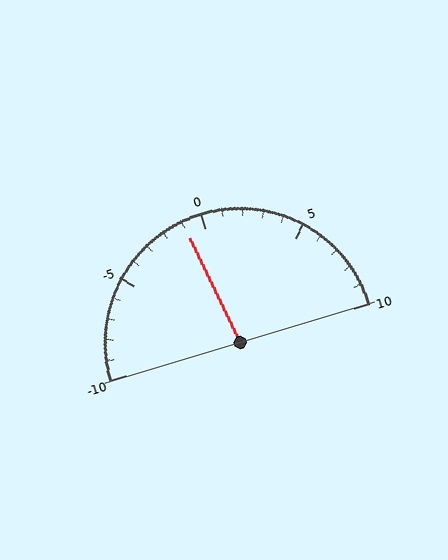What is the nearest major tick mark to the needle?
The nearest major tick mark is 0.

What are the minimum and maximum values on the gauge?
The gauge ranges from -10 to 10.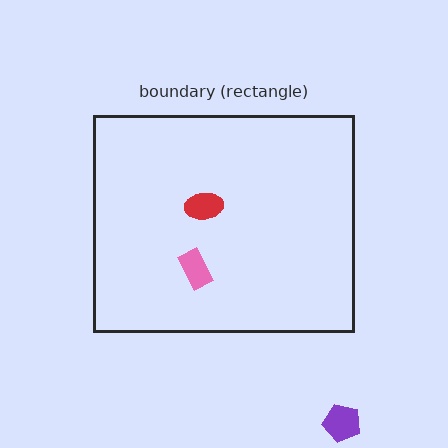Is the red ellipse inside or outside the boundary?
Inside.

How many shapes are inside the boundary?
2 inside, 1 outside.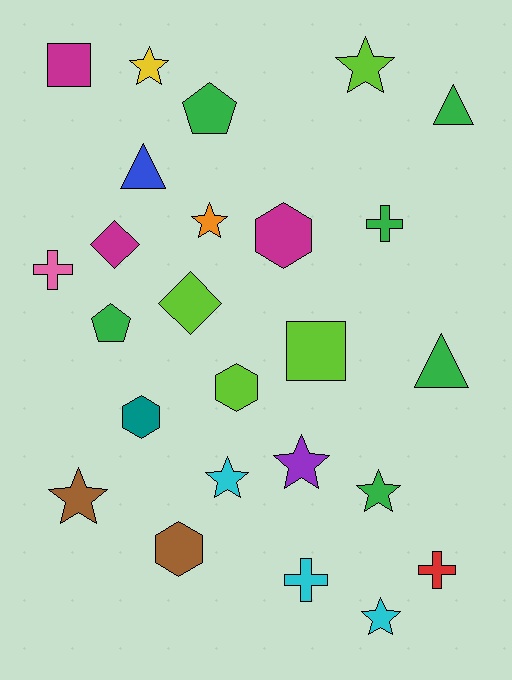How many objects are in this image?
There are 25 objects.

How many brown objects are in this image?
There are 2 brown objects.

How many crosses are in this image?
There are 4 crosses.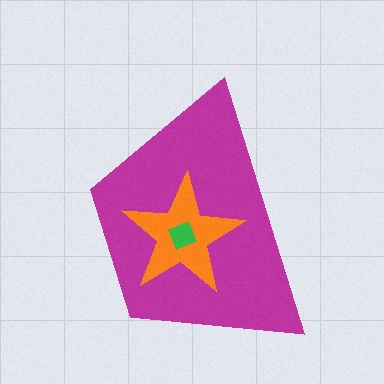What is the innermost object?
The green diamond.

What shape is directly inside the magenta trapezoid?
The orange star.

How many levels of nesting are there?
3.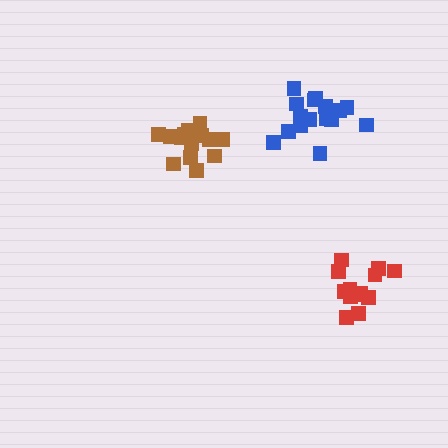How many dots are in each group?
Group 1: 16 dots, Group 2: 13 dots, Group 3: 14 dots (43 total).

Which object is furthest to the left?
The brown cluster is leftmost.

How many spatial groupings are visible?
There are 3 spatial groupings.